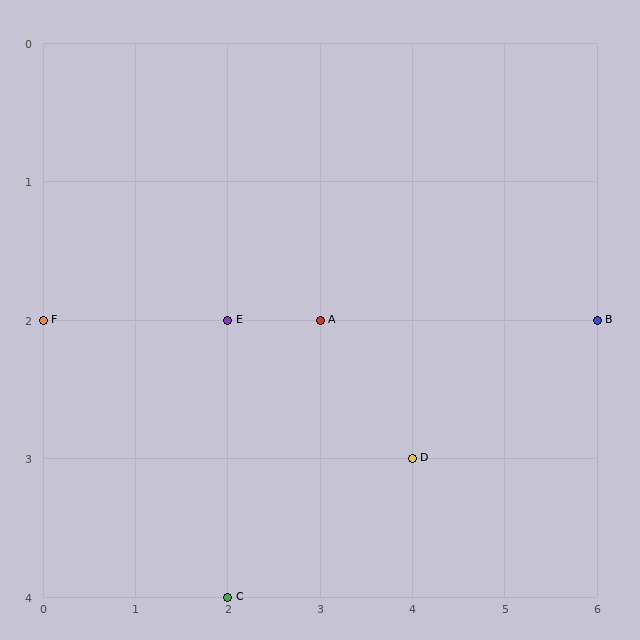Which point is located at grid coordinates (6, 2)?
Point B is at (6, 2).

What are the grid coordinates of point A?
Point A is at grid coordinates (3, 2).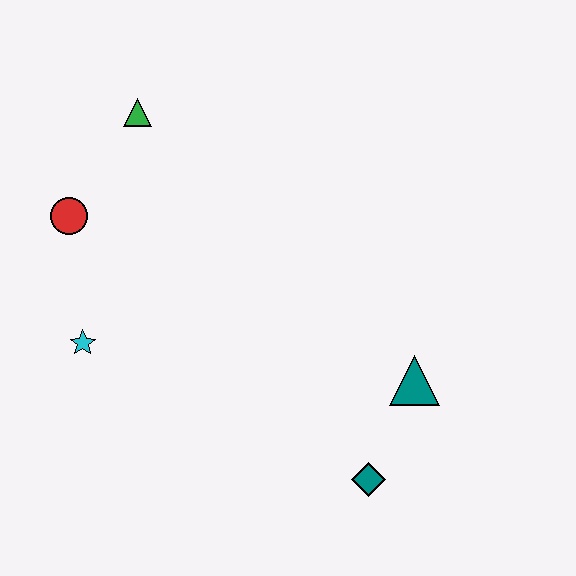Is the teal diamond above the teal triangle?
No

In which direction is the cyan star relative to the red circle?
The cyan star is below the red circle.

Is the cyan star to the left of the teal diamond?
Yes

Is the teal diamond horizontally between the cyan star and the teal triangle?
Yes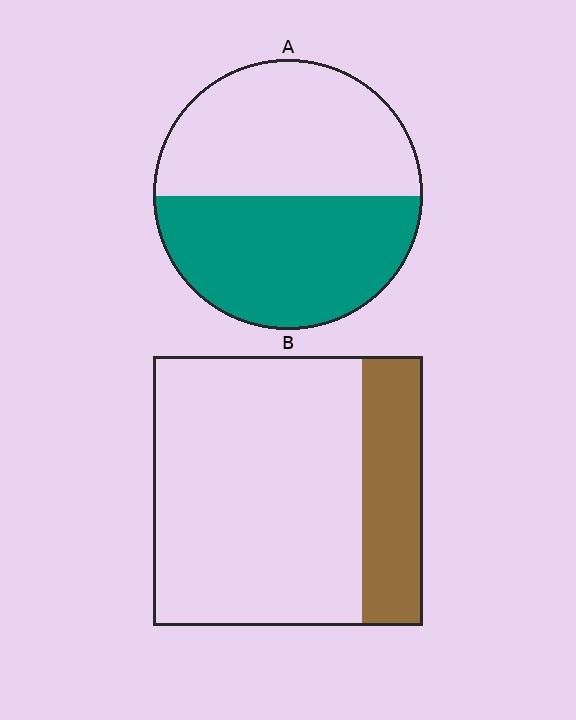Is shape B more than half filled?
No.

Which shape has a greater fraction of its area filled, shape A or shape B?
Shape A.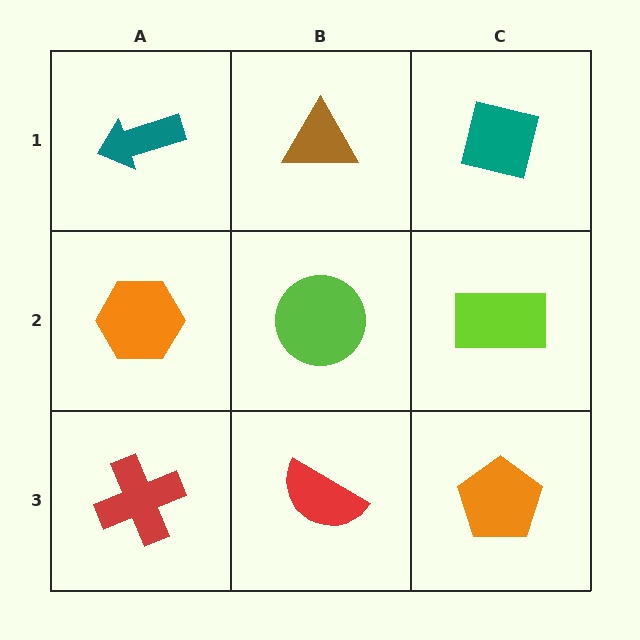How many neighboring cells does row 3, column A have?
2.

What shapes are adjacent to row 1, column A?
An orange hexagon (row 2, column A), a brown triangle (row 1, column B).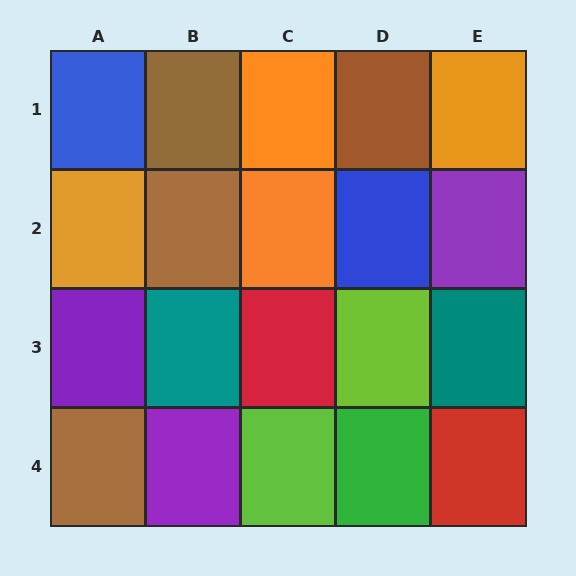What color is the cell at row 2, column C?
Orange.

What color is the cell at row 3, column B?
Teal.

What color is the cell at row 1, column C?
Orange.